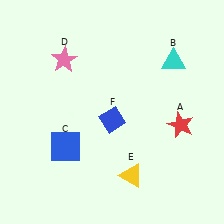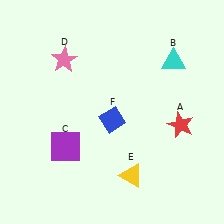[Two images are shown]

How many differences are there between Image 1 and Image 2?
There is 1 difference between the two images.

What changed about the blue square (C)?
In Image 1, C is blue. In Image 2, it changed to purple.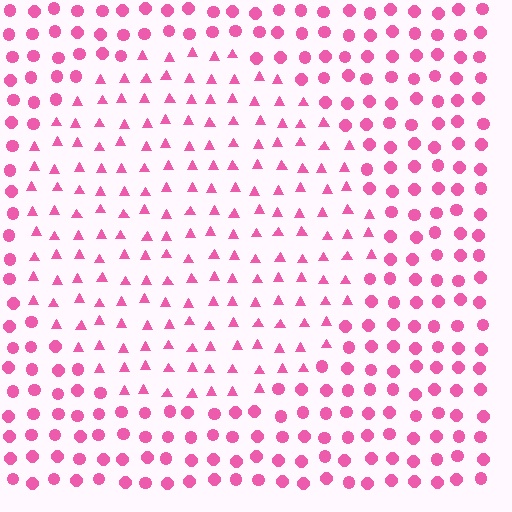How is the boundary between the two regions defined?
The boundary is defined by a change in element shape: triangles inside vs. circles outside. All elements share the same color and spacing.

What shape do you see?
I see a circle.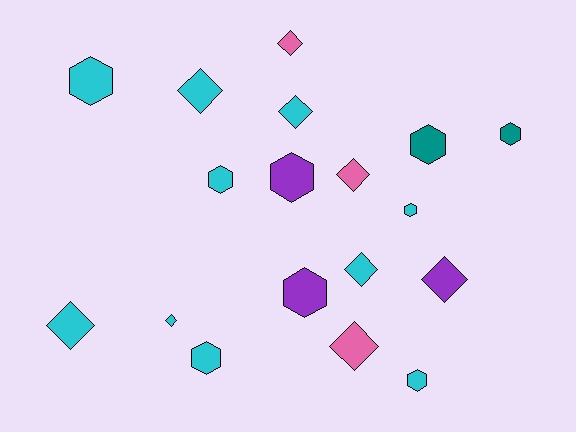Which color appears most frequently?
Cyan, with 10 objects.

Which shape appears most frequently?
Diamond, with 9 objects.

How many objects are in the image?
There are 18 objects.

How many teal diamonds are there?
There are no teal diamonds.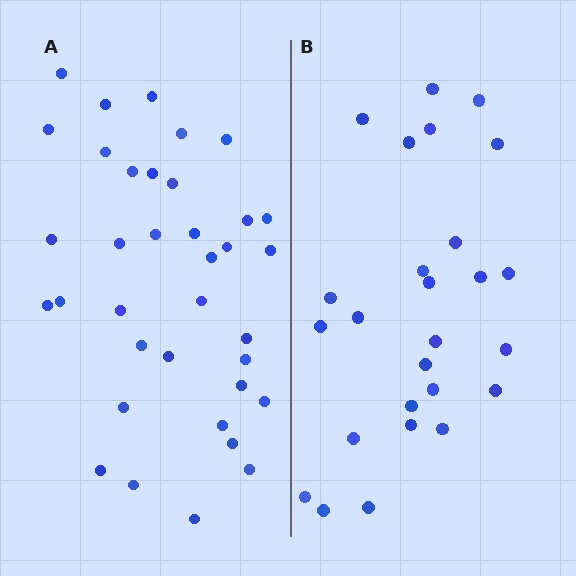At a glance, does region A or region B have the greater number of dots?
Region A (the left region) has more dots.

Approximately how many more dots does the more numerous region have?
Region A has roughly 10 or so more dots than region B.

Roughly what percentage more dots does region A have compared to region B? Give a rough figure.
About 40% more.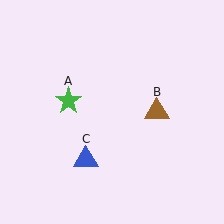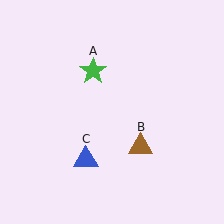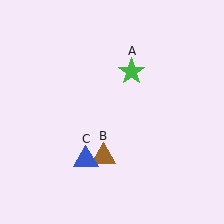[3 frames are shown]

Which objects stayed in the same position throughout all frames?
Blue triangle (object C) remained stationary.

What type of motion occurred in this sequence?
The green star (object A), brown triangle (object B) rotated clockwise around the center of the scene.